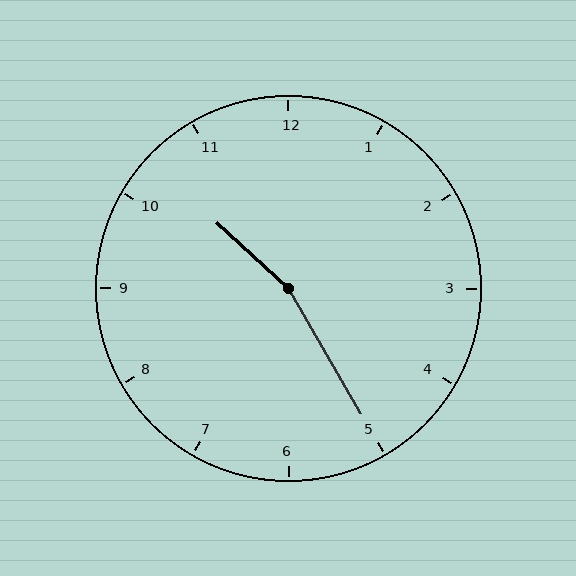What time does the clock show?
10:25.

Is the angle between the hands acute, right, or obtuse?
It is obtuse.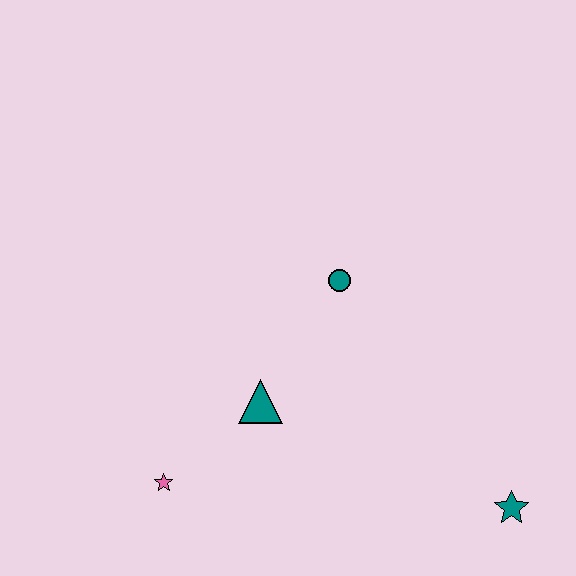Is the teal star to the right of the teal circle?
Yes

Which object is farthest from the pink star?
The teal star is farthest from the pink star.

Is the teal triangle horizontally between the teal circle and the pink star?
Yes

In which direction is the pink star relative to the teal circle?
The pink star is below the teal circle.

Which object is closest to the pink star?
The teal triangle is closest to the pink star.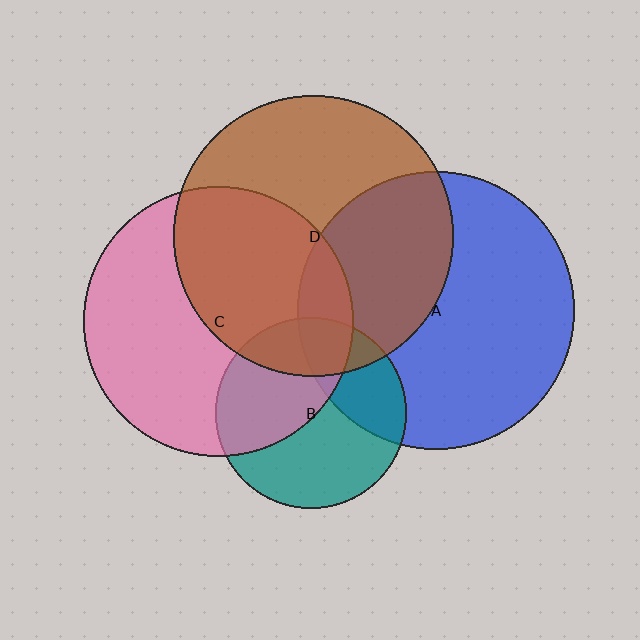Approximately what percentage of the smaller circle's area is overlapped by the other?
Approximately 45%.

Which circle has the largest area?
Circle D (brown).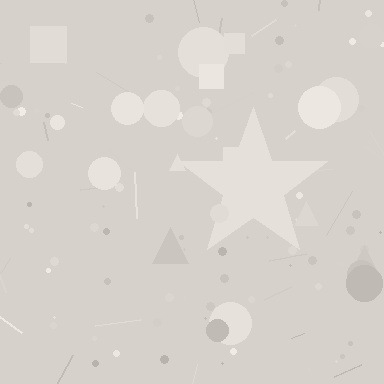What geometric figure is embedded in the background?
A star is embedded in the background.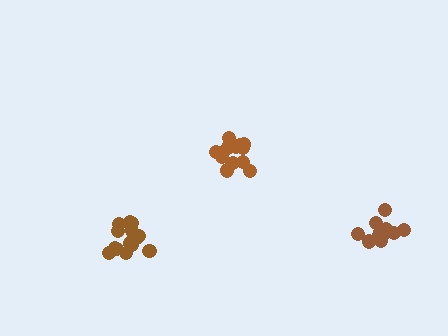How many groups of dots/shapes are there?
There are 3 groups.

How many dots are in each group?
Group 1: 14 dots, Group 2: 13 dots, Group 3: 16 dots (43 total).